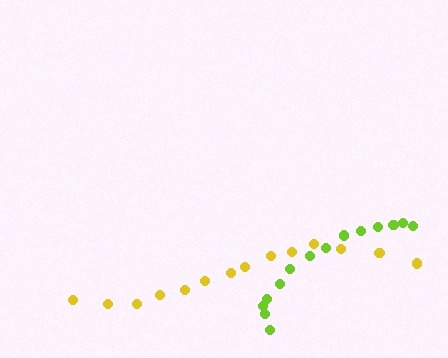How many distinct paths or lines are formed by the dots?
There are 2 distinct paths.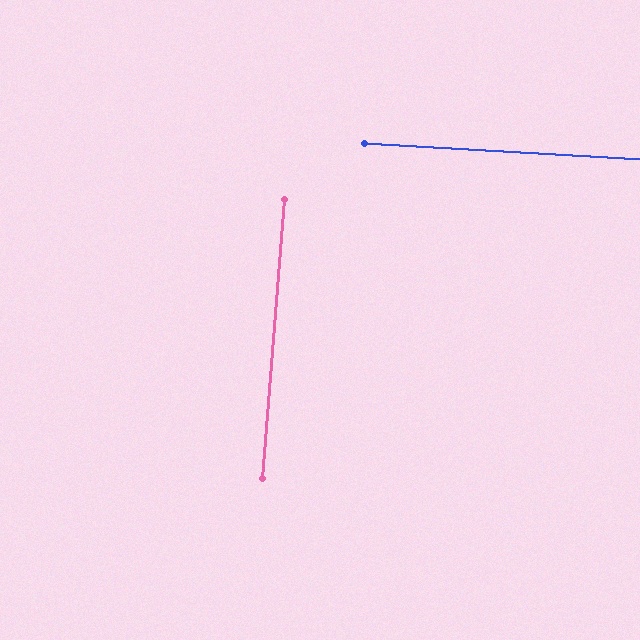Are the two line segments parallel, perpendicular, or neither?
Perpendicular — they meet at approximately 89°.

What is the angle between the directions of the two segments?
Approximately 89 degrees.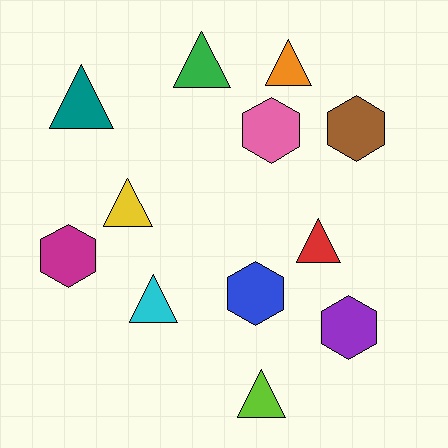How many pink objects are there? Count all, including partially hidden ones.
There is 1 pink object.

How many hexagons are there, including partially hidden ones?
There are 5 hexagons.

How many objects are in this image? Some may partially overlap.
There are 12 objects.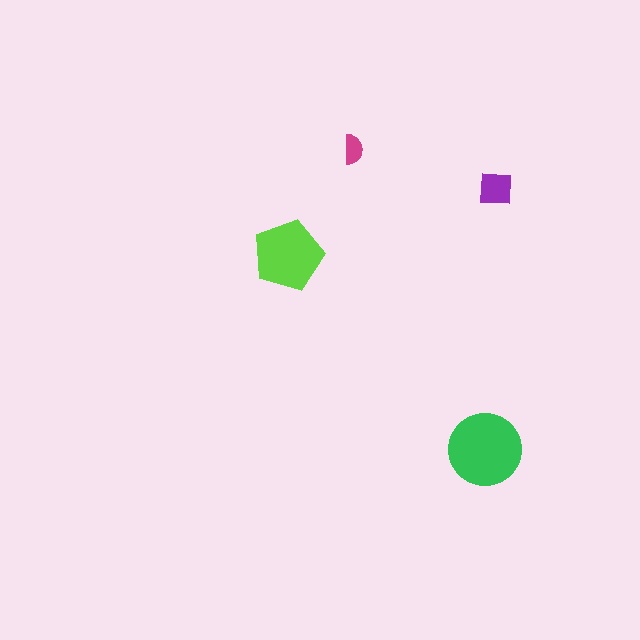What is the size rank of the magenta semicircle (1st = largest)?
4th.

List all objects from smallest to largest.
The magenta semicircle, the purple square, the lime pentagon, the green circle.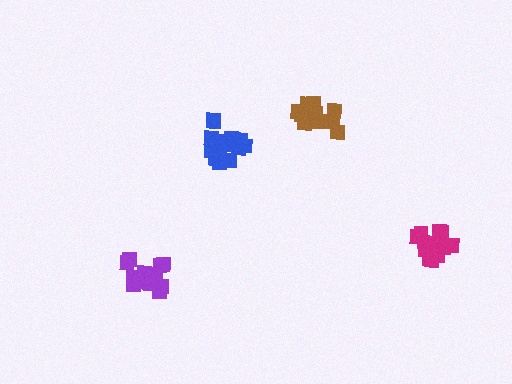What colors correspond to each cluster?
The clusters are colored: brown, purple, blue, magenta.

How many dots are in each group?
Group 1: 13 dots, Group 2: 14 dots, Group 3: 15 dots, Group 4: 16 dots (58 total).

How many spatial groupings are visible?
There are 4 spatial groupings.